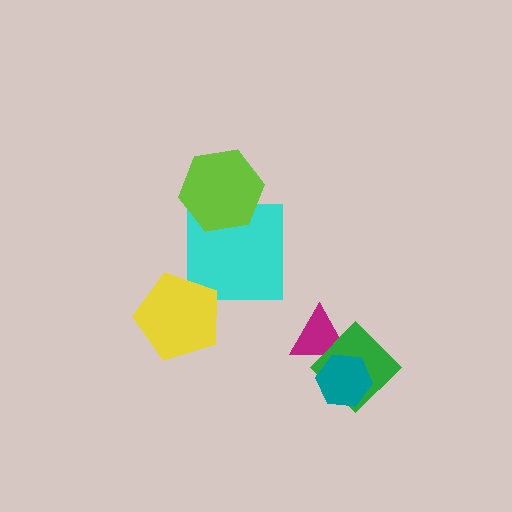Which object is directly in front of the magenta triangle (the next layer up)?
The green diamond is directly in front of the magenta triangle.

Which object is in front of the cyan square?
The lime hexagon is in front of the cyan square.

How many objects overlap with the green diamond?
2 objects overlap with the green diamond.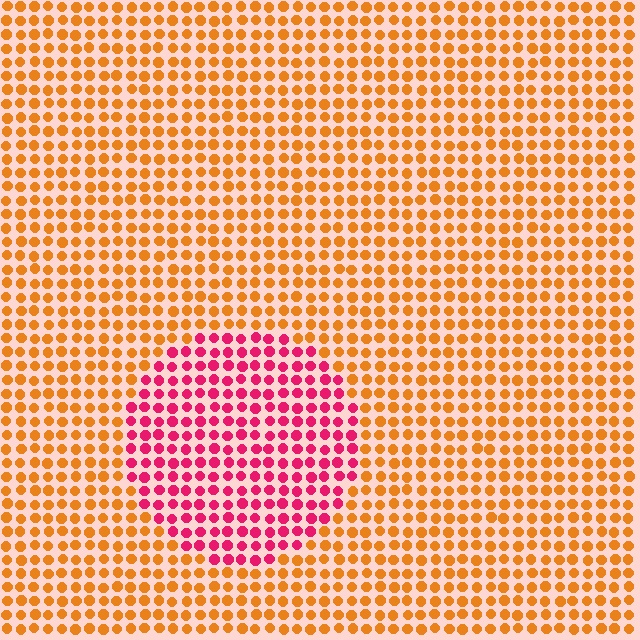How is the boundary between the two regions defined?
The boundary is defined purely by a slight shift in hue (about 54 degrees). Spacing, size, and orientation are identical on both sides.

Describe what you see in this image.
The image is filled with small orange elements in a uniform arrangement. A circle-shaped region is visible where the elements are tinted to a slightly different hue, forming a subtle color boundary.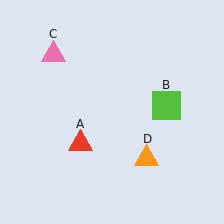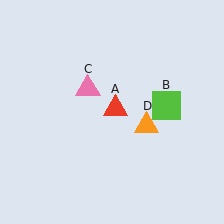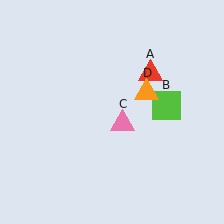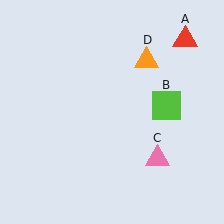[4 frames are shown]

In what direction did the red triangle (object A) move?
The red triangle (object A) moved up and to the right.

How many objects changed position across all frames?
3 objects changed position: red triangle (object A), pink triangle (object C), orange triangle (object D).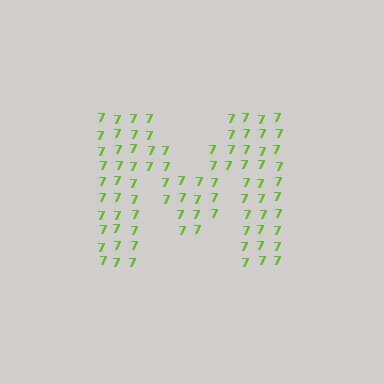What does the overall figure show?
The overall figure shows the letter M.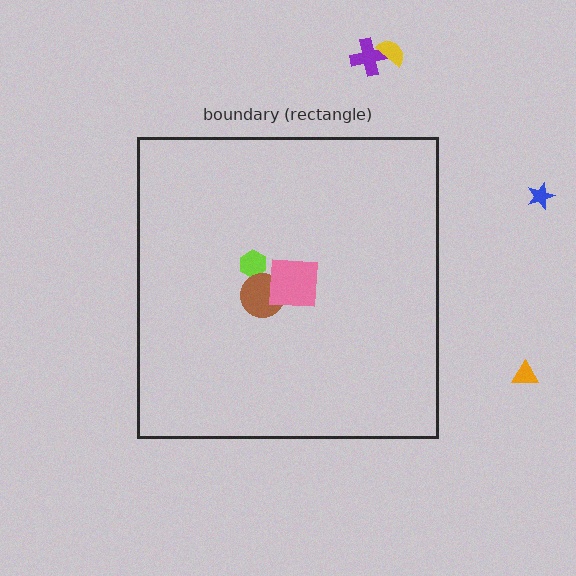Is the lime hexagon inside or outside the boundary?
Inside.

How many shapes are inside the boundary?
3 inside, 4 outside.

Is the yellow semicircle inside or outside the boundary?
Outside.